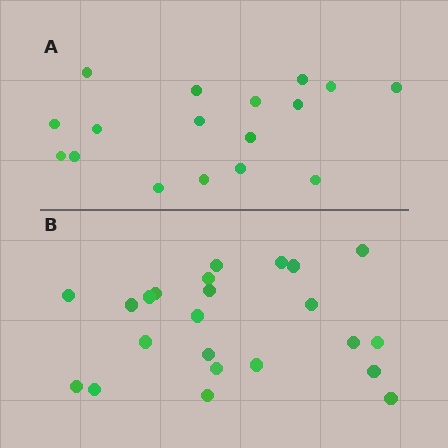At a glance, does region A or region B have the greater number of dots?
Region B (the bottom region) has more dots.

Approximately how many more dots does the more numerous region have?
Region B has about 6 more dots than region A.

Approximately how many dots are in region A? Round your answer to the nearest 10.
About 20 dots. (The exact count is 17, which rounds to 20.)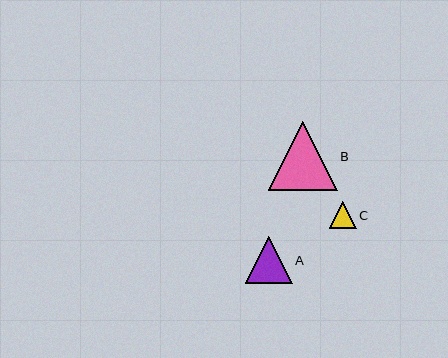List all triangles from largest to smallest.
From largest to smallest: B, A, C.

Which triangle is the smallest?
Triangle C is the smallest with a size of approximately 27 pixels.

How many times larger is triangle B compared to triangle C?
Triangle B is approximately 2.5 times the size of triangle C.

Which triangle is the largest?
Triangle B is the largest with a size of approximately 69 pixels.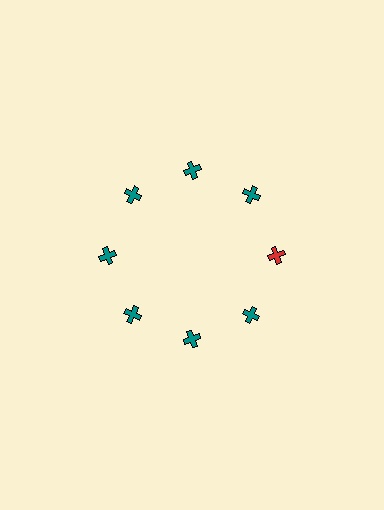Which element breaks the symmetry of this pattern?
The red cross at roughly the 3 o'clock position breaks the symmetry. All other shapes are teal crosses.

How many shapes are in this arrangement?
There are 8 shapes arranged in a ring pattern.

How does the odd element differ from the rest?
It has a different color: red instead of teal.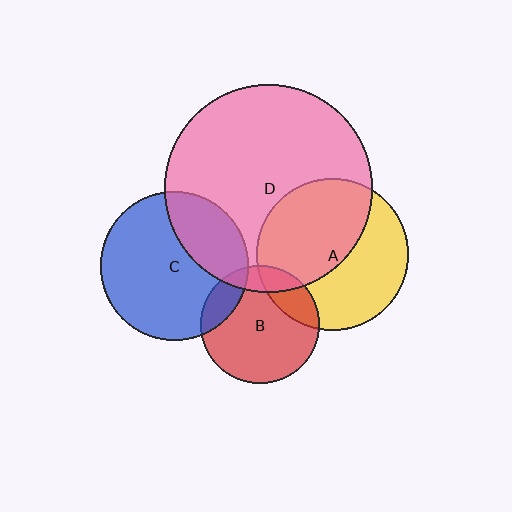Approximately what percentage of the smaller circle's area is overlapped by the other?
Approximately 15%.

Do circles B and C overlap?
Yes.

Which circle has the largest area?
Circle D (pink).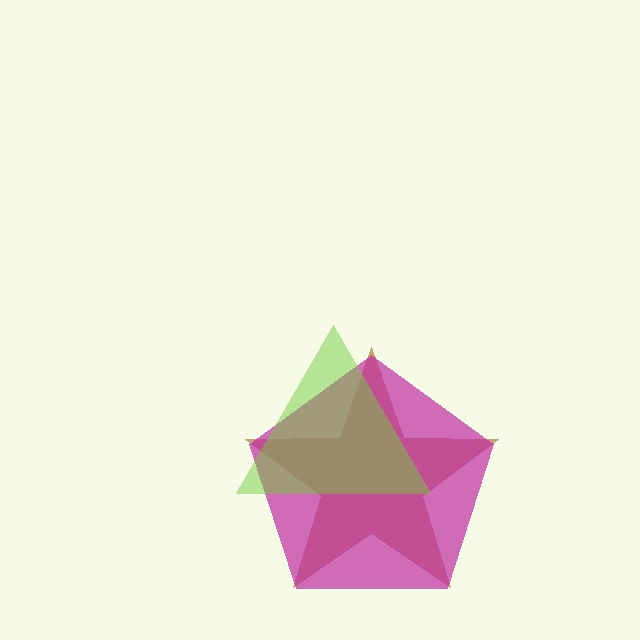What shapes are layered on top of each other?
The layered shapes are: a brown star, a magenta pentagon, a lime triangle.